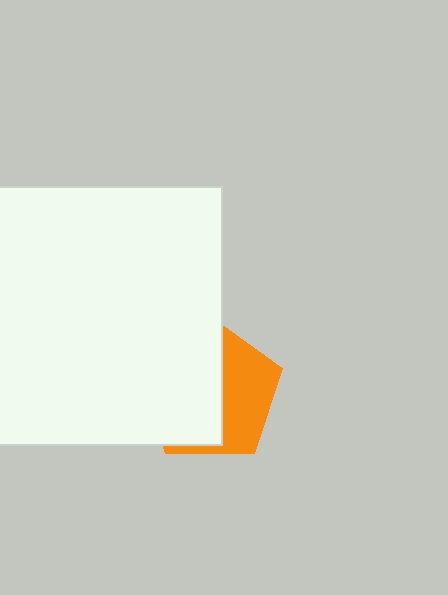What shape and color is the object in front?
The object in front is a white rectangle.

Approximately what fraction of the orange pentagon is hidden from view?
Roughly 59% of the orange pentagon is hidden behind the white rectangle.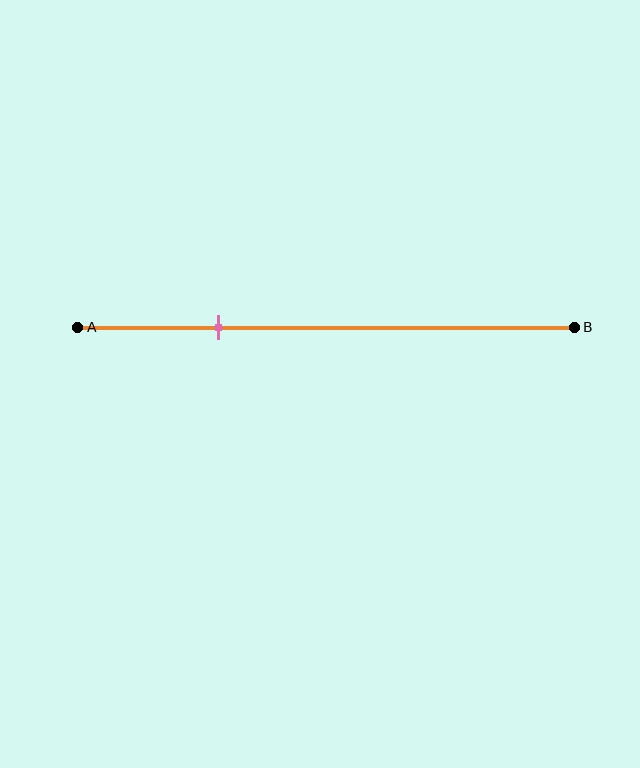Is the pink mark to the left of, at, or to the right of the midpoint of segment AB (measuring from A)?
The pink mark is to the left of the midpoint of segment AB.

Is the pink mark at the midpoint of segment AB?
No, the mark is at about 30% from A, not at the 50% midpoint.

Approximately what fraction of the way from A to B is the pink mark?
The pink mark is approximately 30% of the way from A to B.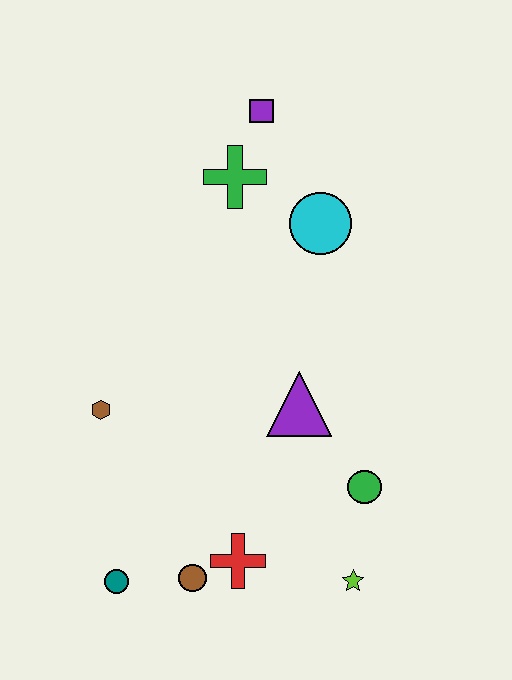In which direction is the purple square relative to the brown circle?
The purple square is above the brown circle.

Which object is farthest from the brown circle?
The purple square is farthest from the brown circle.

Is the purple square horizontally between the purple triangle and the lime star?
No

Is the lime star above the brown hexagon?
No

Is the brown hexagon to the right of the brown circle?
No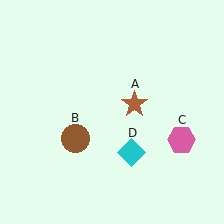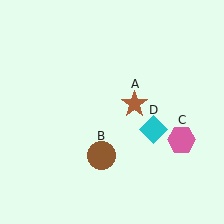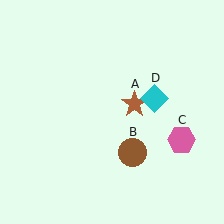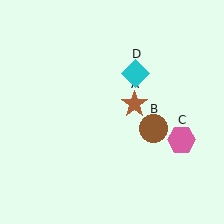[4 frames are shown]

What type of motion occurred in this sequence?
The brown circle (object B), cyan diamond (object D) rotated counterclockwise around the center of the scene.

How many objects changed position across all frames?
2 objects changed position: brown circle (object B), cyan diamond (object D).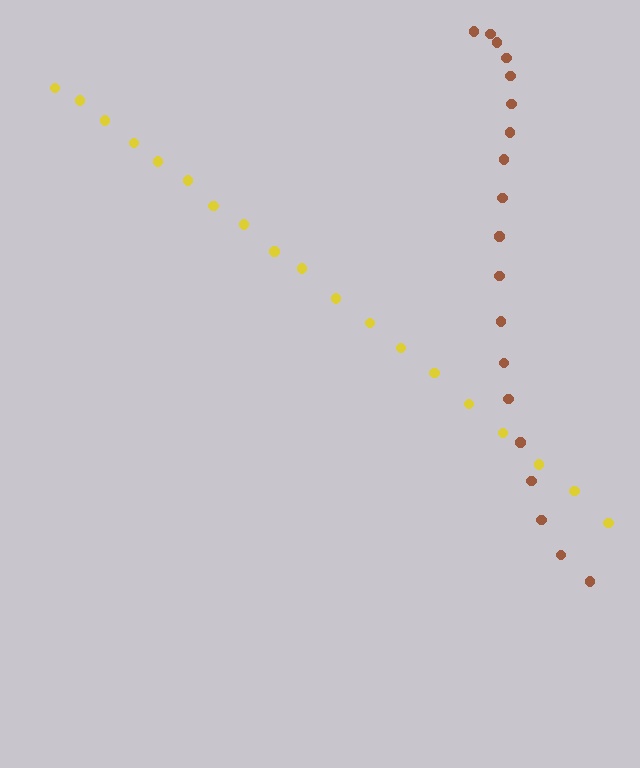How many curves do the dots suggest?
There are 2 distinct paths.